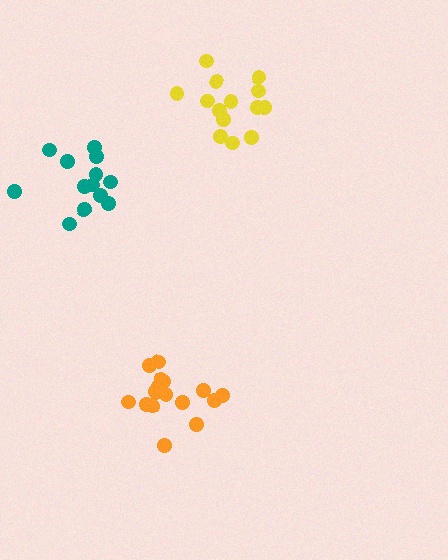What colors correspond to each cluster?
The clusters are colored: yellow, orange, teal.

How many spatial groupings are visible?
There are 3 spatial groupings.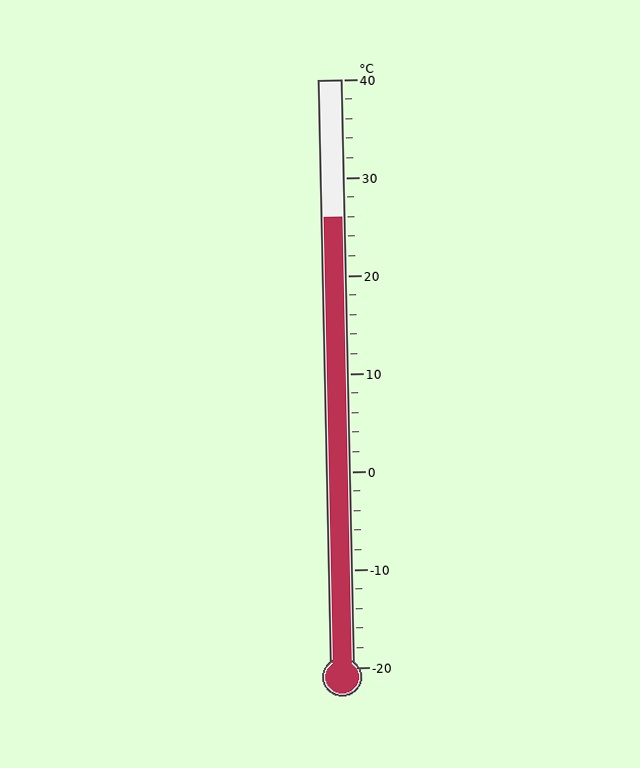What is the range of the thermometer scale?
The thermometer scale ranges from -20°C to 40°C.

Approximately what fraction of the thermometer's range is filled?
The thermometer is filled to approximately 75% of its range.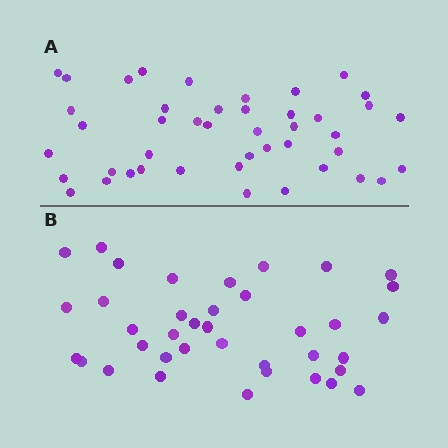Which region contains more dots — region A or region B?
Region A (the top region) has more dots.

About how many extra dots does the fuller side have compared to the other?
Region A has about 6 more dots than region B.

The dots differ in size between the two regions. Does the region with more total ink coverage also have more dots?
No. Region B has more total ink coverage because its dots are larger, but region A actually contains more individual dots. Total area can be misleading — the number of items is what matters here.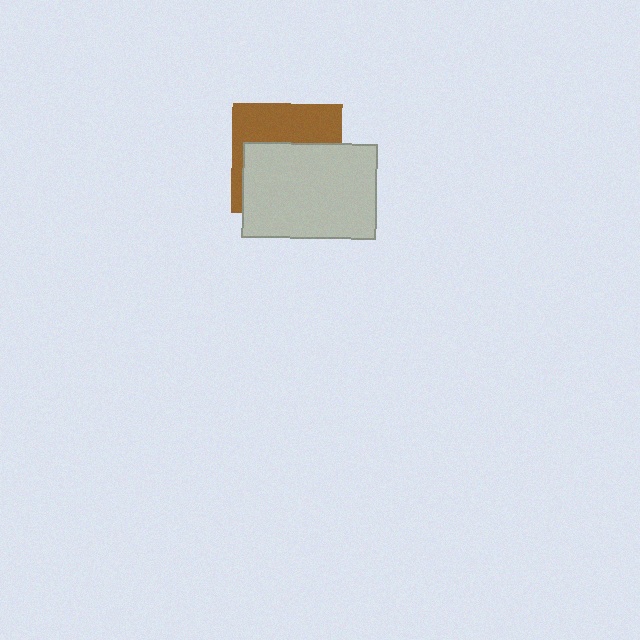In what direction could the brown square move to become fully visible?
The brown square could move up. That would shift it out from behind the light gray rectangle entirely.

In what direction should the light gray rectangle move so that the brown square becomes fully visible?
The light gray rectangle should move down. That is the shortest direction to clear the overlap and leave the brown square fully visible.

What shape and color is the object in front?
The object in front is a light gray rectangle.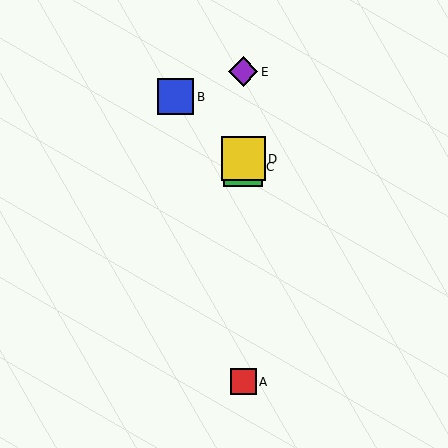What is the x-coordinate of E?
Object E is at x≈243.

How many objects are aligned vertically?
4 objects (A, C, D, E) are aligned vertically.